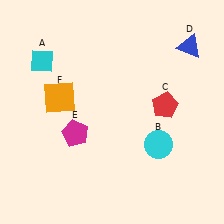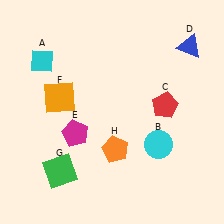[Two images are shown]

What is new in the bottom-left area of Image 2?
A green square (G) was added in the bottom-left area of Image 2.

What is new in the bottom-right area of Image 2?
An orange pentagon (H) was added in the bottom-right area of Image 2.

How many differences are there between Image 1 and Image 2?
There are 2 differences between the two images.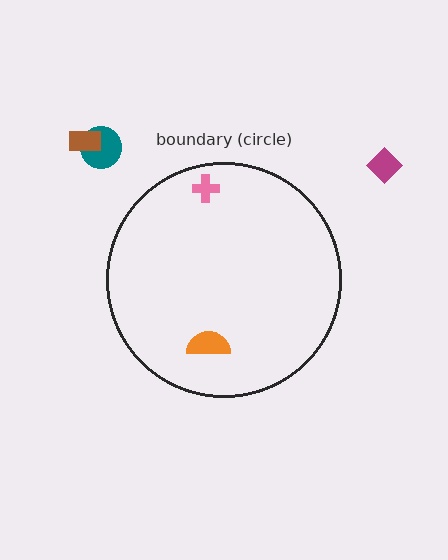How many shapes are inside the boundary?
2 inside, 3 outside.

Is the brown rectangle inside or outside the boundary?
Outside.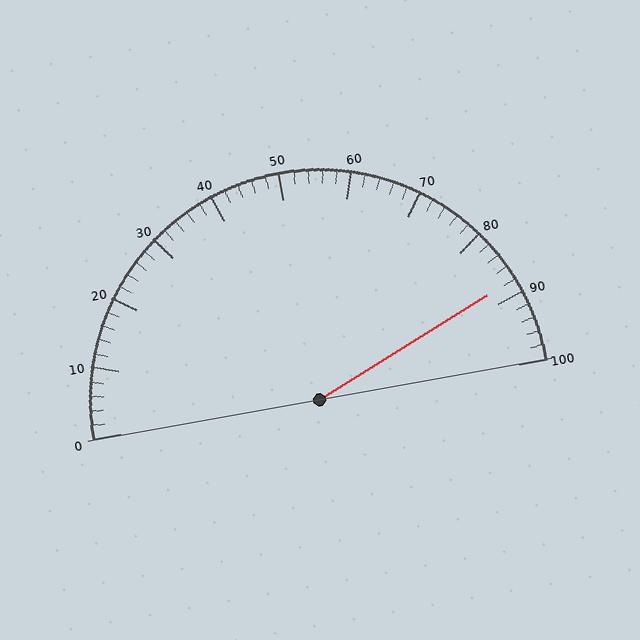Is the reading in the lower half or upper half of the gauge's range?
The reading is in the upper half of the range (0 to 100).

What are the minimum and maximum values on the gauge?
The gauge ranges from 0 to 100.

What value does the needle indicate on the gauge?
The needle indicates approximately 88.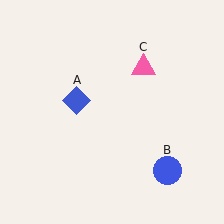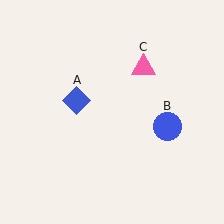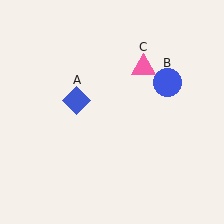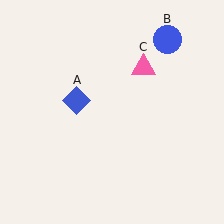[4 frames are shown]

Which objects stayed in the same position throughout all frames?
Blue diamond (object A) and pink triangle (object C) remained stationary.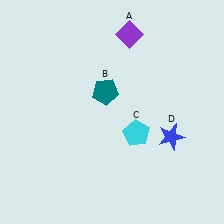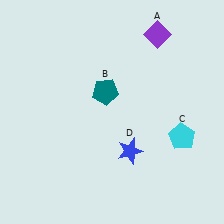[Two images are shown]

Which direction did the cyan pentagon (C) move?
The cyan pentagon (C) moved right.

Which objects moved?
The objects that moved are: the purple diamond (A), the cyan pentagon (C), the blue star (D).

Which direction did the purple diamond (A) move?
The purple diamond (A) moved right.